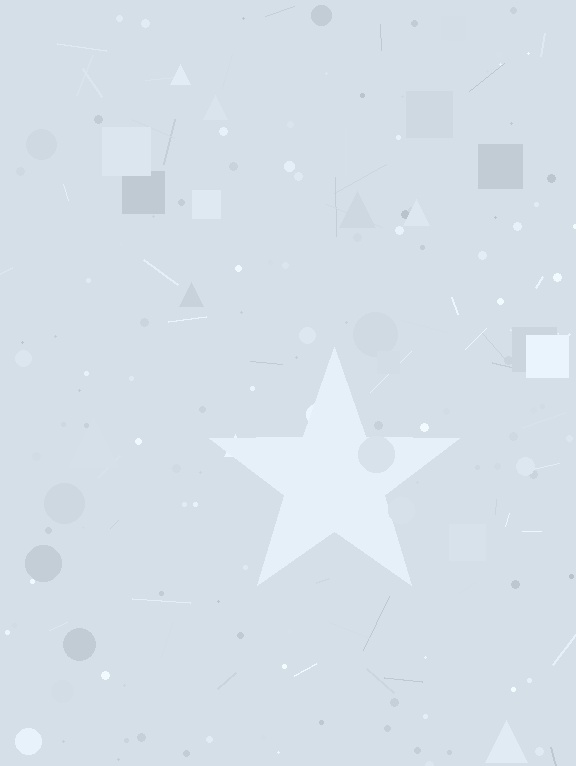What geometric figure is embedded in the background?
A star is embedded in the background.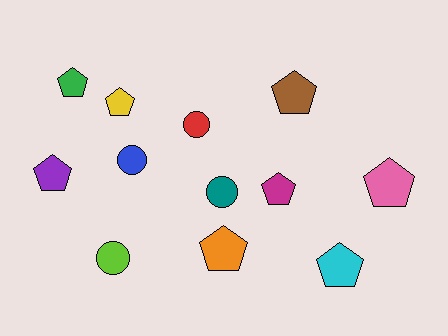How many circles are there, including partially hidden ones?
There are 4 circles.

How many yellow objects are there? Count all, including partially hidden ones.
There is 1 yellow object.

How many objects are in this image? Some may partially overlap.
There are 12 objects.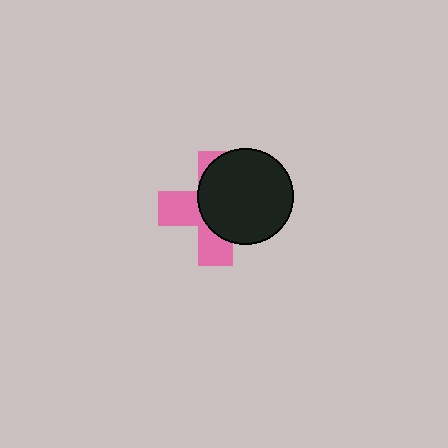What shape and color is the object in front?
The object in front is a black circle.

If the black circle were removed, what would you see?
You would see the complete pink cross.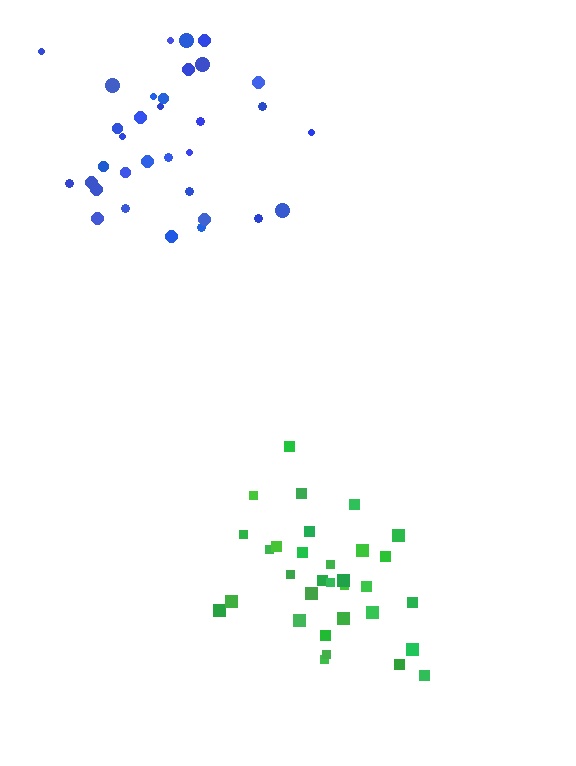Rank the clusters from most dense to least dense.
blue, green.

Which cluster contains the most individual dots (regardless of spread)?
Blue (33).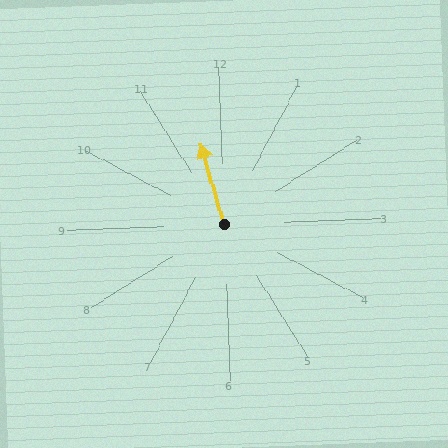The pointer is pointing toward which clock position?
Roughly 12 o'clock.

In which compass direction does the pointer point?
North.